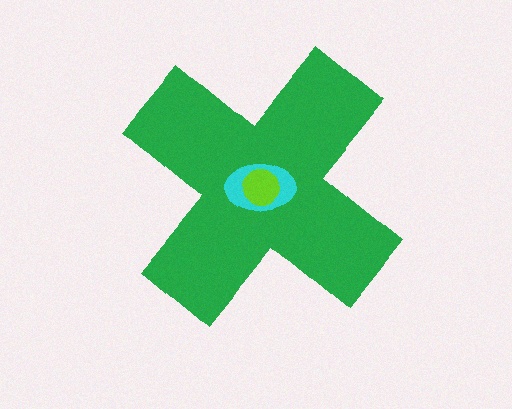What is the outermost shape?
The green cross.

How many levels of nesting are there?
3.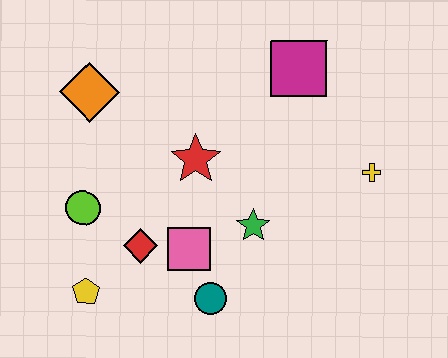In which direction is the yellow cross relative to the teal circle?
The yellow cross is to the right of the teal circle.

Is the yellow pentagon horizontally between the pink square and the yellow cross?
No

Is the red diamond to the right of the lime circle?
Yes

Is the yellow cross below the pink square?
No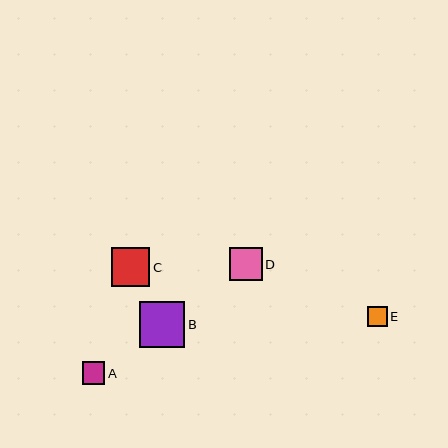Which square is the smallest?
Square E is the smallest with a size of approximately 20 pixels.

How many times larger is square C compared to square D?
Square C is approximately 1.2 times the size of square D.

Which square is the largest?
Square B is the largest with a size of approximately 46 pixels.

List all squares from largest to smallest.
From largest to smallest: B, C, D, A, E.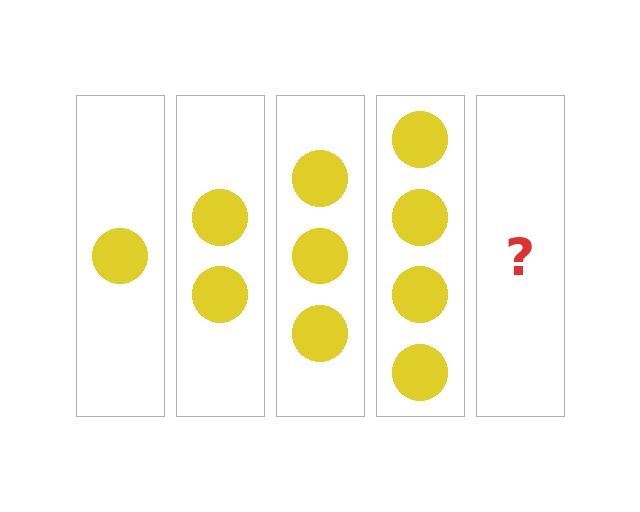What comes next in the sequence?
The next element should be 5 circles.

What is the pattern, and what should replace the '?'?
The pattern is that each step adds one more circle. The '?' should be 5 circles.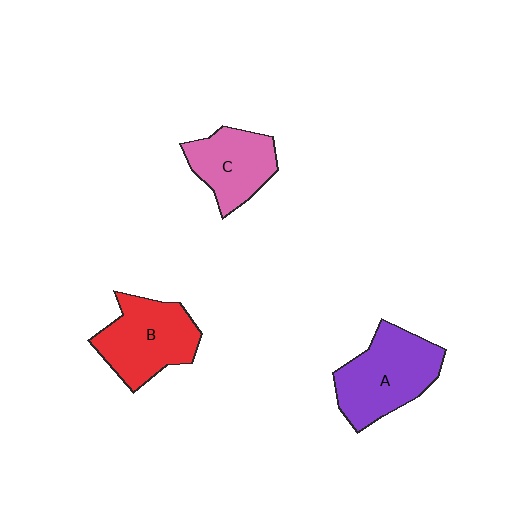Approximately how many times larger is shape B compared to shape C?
Approximately 1.2 times.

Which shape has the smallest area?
Shape C (pink).